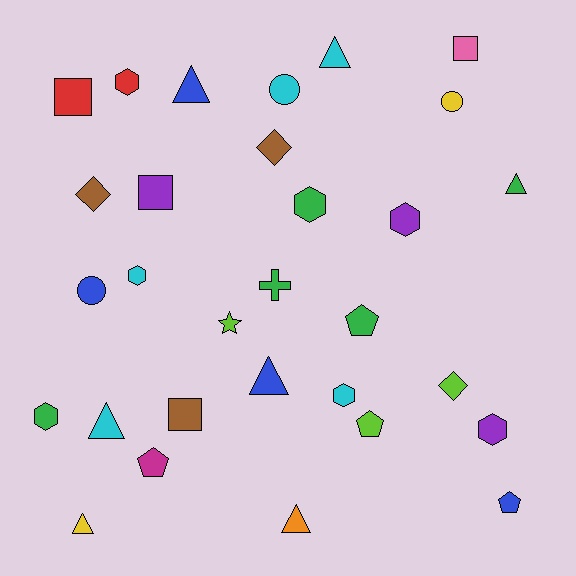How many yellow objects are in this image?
There are 2 yellow objects.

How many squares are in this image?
There are 4 squares.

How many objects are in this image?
There are 30 objects.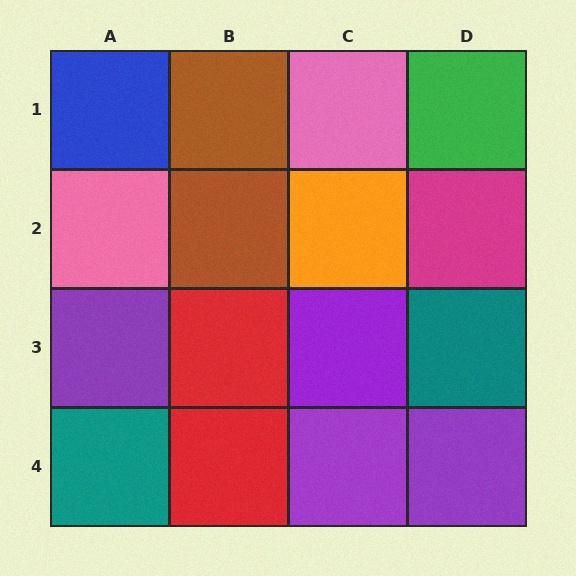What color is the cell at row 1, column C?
Pink.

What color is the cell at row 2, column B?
Brown.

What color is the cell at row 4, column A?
Teal.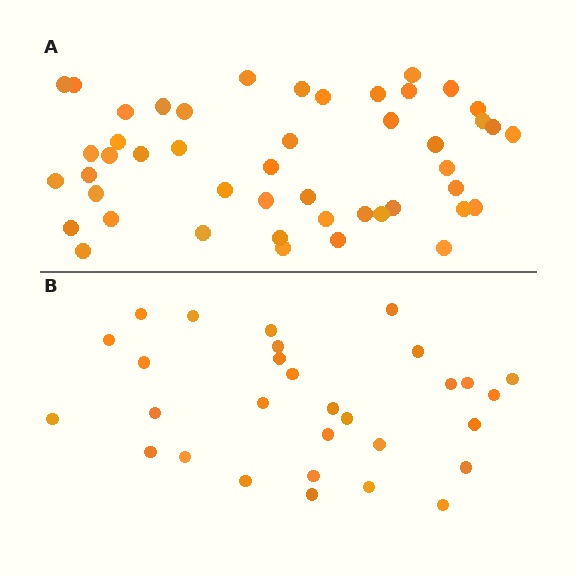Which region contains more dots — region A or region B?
Region A (the top region) has more dots.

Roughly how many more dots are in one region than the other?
Region A has approximately 15 more dots than region B.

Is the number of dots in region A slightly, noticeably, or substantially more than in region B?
Region A has substantially more. The ratio is roughly 1.6 to 1.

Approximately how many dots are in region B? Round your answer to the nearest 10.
About 30 dots.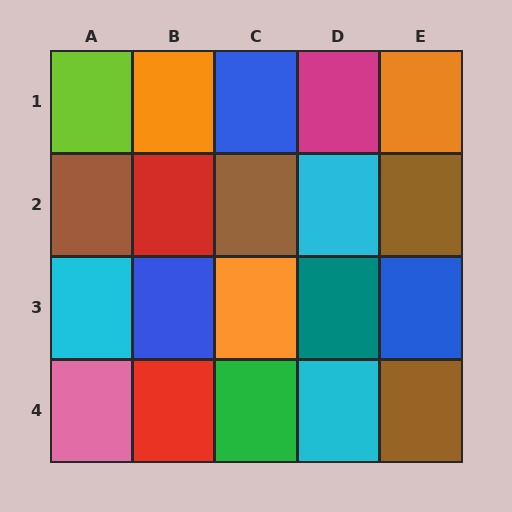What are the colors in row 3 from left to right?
Cyan, blue, orange, teal, blue.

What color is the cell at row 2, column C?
Brown.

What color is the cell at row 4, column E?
Brown.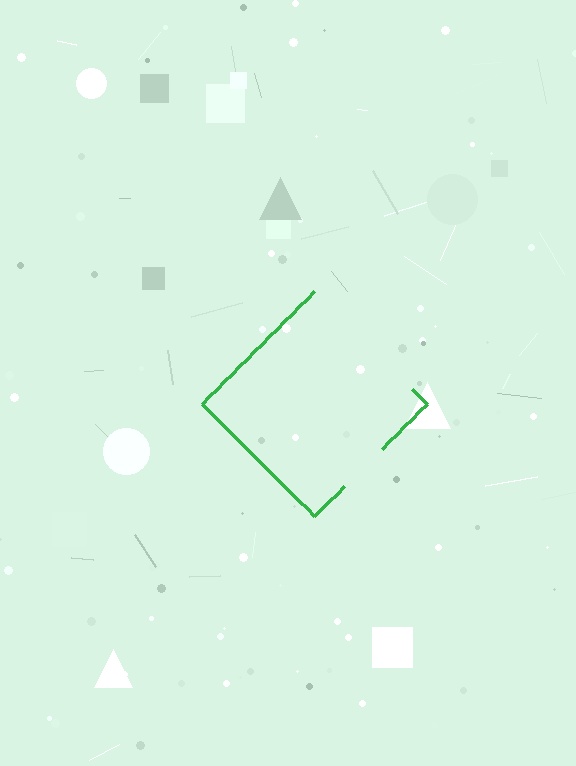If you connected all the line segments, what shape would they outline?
They would outline a diamond.